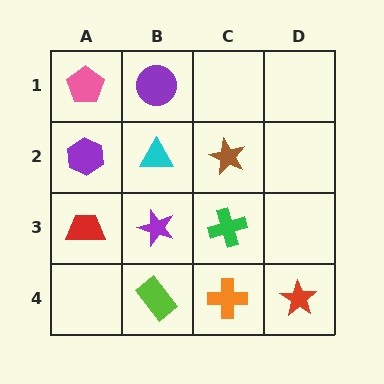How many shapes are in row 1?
2 shapes.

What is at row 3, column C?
A green cross.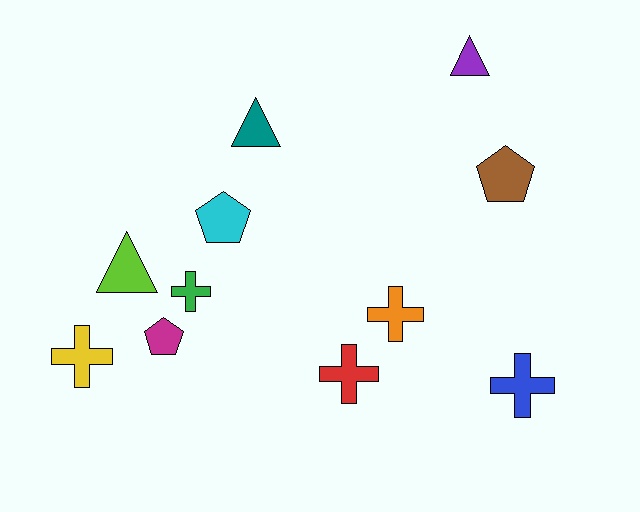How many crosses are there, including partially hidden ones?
There are 5 crosses.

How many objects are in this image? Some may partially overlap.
There are 11 objects.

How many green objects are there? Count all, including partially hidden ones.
There is 1 green object.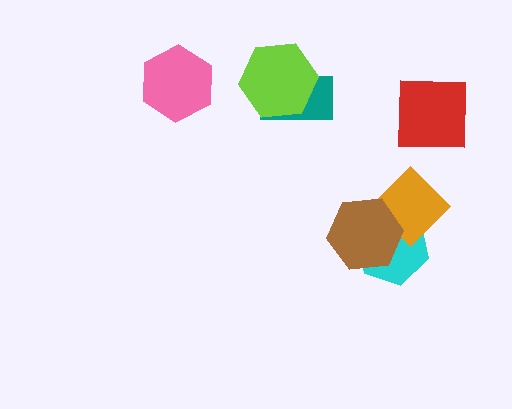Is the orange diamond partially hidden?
Yes, it is partially covered by another shape.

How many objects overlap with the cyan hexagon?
2 objects overlap with the cyan hexagon.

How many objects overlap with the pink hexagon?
0 objects overlap with the pink hexagon.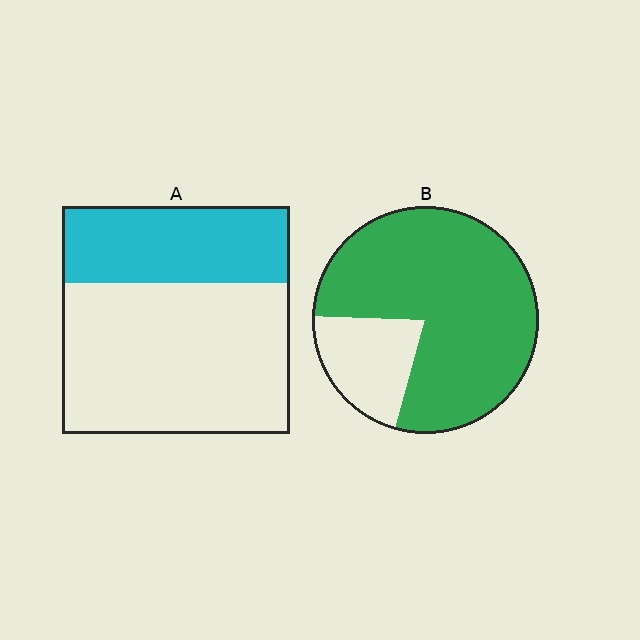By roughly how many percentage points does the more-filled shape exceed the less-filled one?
By roughly 45 percentage points (B over A).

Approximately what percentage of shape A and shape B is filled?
A is approximately 35% and B is approximately 80%.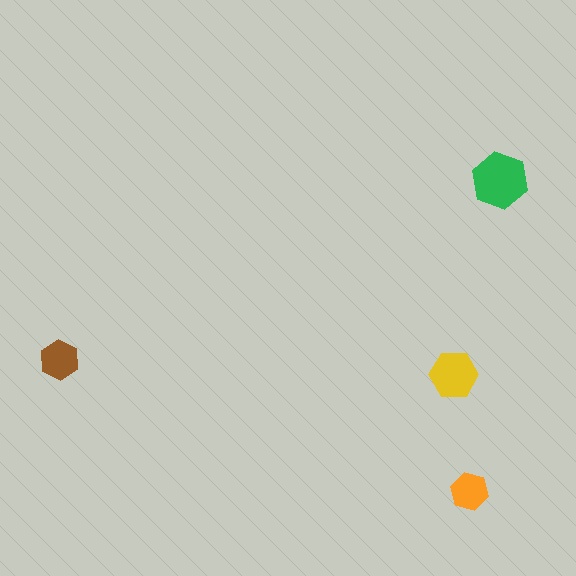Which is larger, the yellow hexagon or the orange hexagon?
The yellow one.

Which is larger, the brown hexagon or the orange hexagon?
The brown one.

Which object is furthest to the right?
The green hexagon is rightmost.